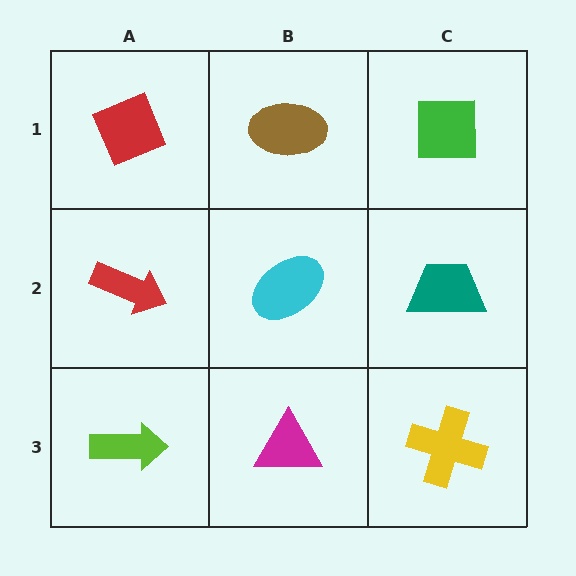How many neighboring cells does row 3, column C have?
2.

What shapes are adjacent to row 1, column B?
A cyan ellipse (row 2, column B), a red diamond (row 1, column A), a green square (row 1, column C).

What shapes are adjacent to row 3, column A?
A red arrow (row 2, column A), a magenta triangle (row 3, column B).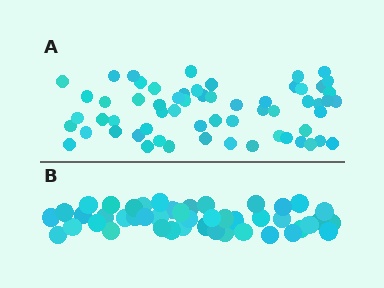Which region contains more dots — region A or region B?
Region A (the top region) has more dots.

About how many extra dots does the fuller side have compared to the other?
Region A has approximately 15 more dots than region B.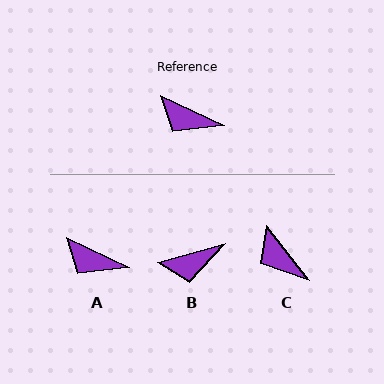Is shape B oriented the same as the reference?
No, it is off by about 42 degrees.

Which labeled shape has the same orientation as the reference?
A.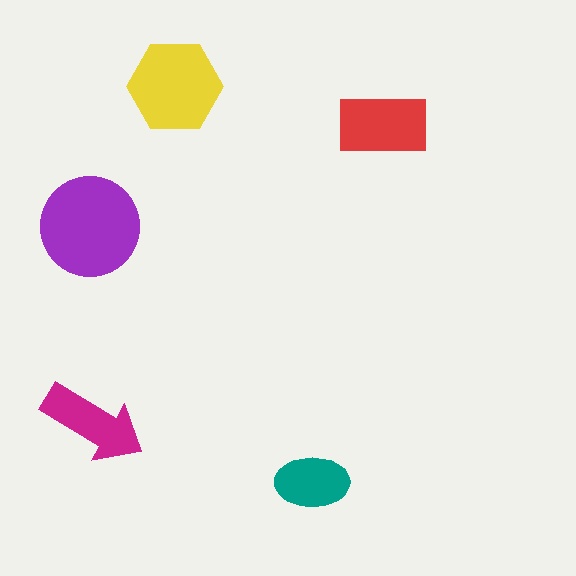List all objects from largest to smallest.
The purple circle, the yellow hexagon, the red rectangle, the magenta arrow, the teal ellipse.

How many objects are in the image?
There are 5 objects in the image.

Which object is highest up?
The yellow hexagon is topmost.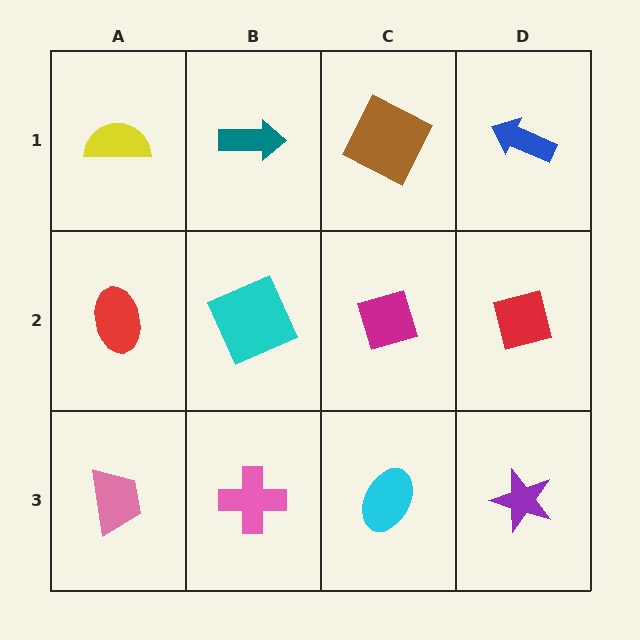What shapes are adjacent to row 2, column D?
A blue arrow (row 1, column D), a purple star (row 3, column D), a magenta diamond (row 2, column C).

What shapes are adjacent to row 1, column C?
A magenta diamond (row 2, column C), a teal arrow (row 1, column B), a blue arrow (row 1, column D).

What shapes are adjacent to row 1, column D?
A red square (row 2, column D), a brown square (row 1, column C).